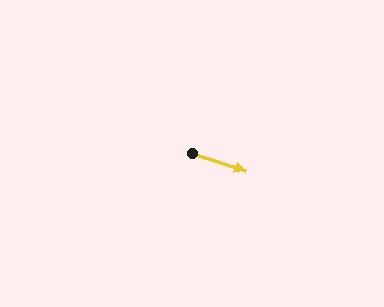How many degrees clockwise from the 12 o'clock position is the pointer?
Approximately 108 degrees.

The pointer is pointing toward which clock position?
Roughly 4 o'clock.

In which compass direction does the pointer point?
East.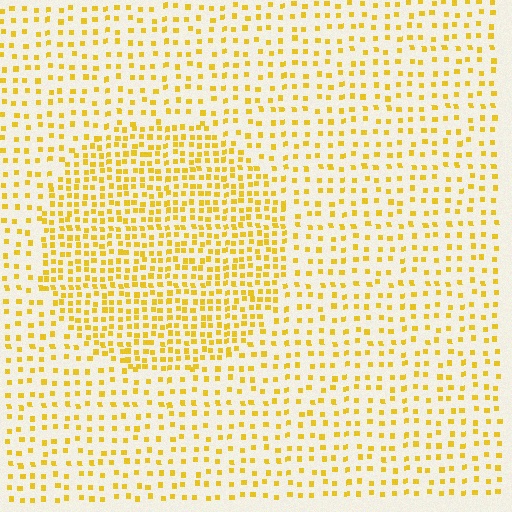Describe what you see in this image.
The image contains small yellow elements arranged at two different densities. A circle-shaped region is visible where the elements are more densely packed than the surrounding area.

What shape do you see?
I see a circle.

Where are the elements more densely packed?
The elements are more densely packed inside the circle boundary.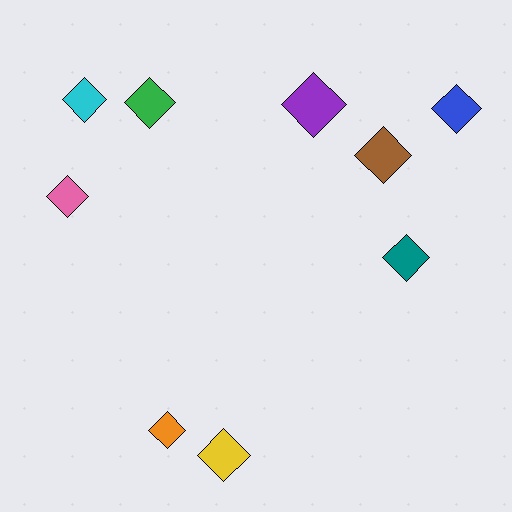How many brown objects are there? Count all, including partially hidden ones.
There is 1 brown object.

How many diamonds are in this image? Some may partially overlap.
There are 9 diamonds.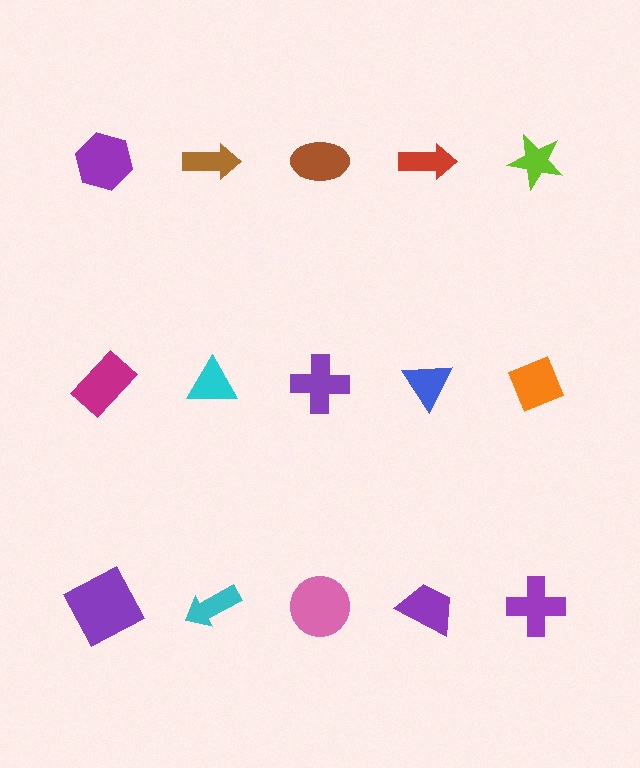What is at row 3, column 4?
A purple trapezoid.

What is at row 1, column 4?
A red arrow.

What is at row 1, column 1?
A purple hexagon.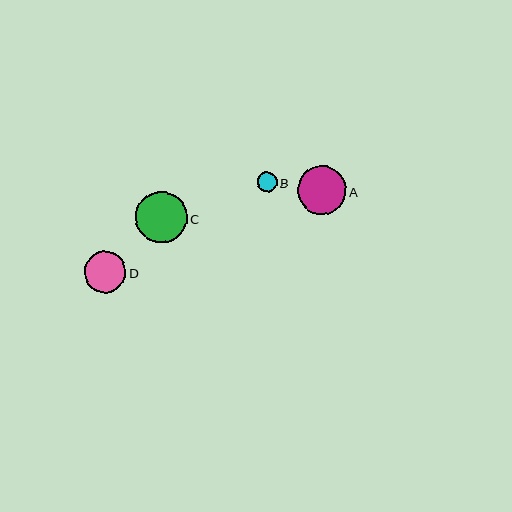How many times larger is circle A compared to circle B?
Circle A is approximately 2.4 times the size of circle B.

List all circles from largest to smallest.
From largest to smallest: C, A, D, B.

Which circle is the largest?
Circle C is the largest with a size of approximately 51 pixels.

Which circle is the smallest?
Circle B is the smallest with a size of approximately 20 pixels.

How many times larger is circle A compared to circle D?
Circle A is approximately 1.2 times the size of circle D.